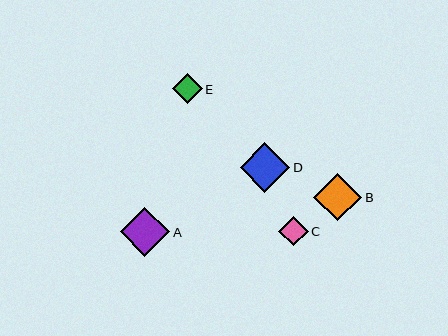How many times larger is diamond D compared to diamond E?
Diamond D is approximately 1.7 times the size of diamond E.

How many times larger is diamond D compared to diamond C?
Diamond D is approximately 1.7 times the size of diamond C.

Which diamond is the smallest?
Diamond C is the smallest with a size of approximately 29 pixels.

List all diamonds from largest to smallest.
From largest to smallest: A, D, B, E, C.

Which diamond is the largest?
Diamond A is the largest with a size of approximately 49 pixels.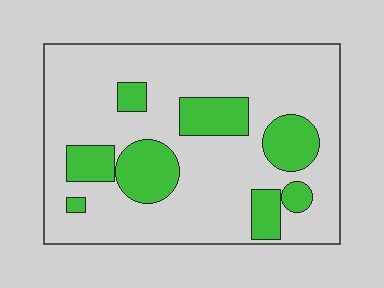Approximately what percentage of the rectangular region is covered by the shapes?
Approximately 25%.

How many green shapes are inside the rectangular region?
8.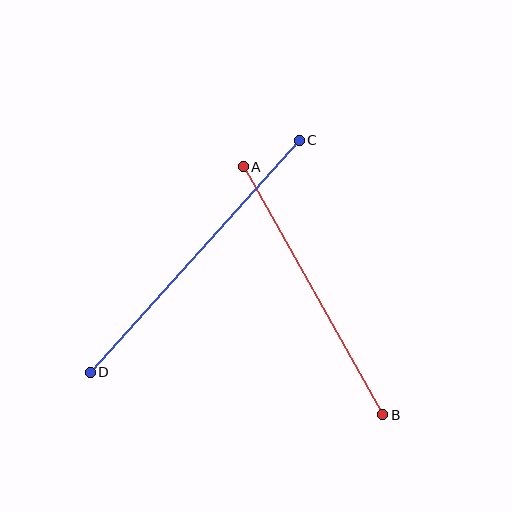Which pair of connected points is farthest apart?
Points C and D are farthest apart.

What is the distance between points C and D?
The distance is approximately 312 pixels.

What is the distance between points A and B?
The distance is approximately 284 pixels.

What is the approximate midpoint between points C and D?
The midpoint is at approximately (195, 256) pixels.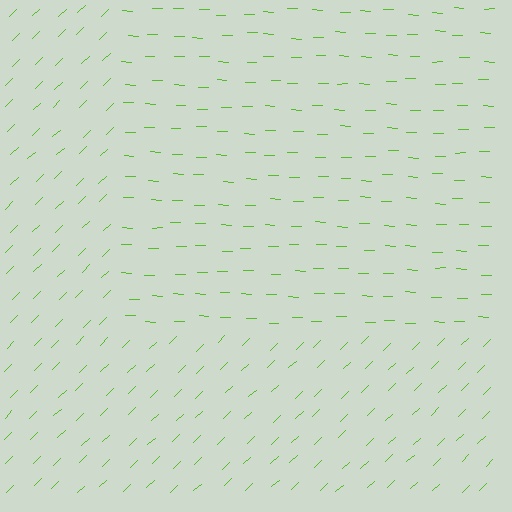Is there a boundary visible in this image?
Yes, there is a texture boundary formed by a change in line orientation.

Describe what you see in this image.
The image is filled with small lime line segments. A rectangle region in the image has lines oriented differently from the surrounding lines, creating a visible texture boundary.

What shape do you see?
I see a rectangle.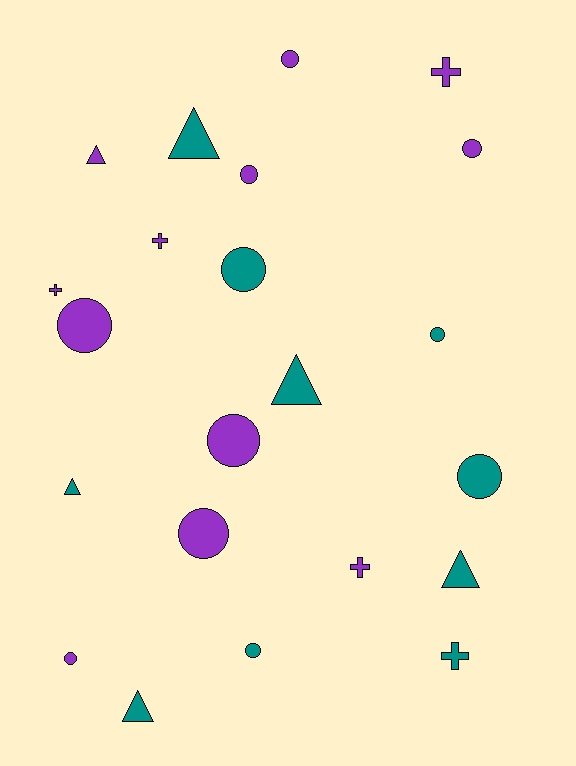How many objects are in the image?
There are 22 objects.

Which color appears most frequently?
Purple, with 12 objects.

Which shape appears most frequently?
Circle, with 11 objects.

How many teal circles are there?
There are 4 teal circles.